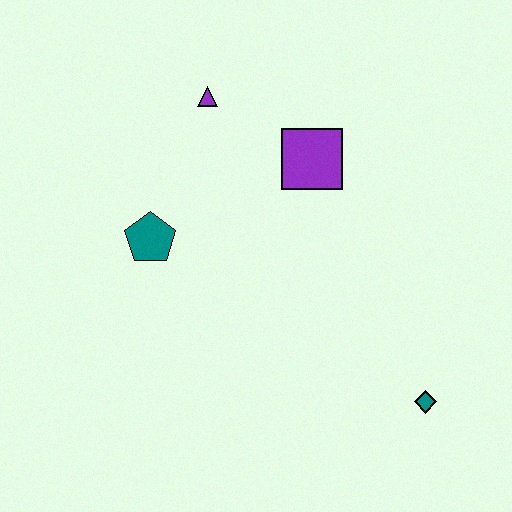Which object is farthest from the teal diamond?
The purple triangle is farthest from the teal diamond.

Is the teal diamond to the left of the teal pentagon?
No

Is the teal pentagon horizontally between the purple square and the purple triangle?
No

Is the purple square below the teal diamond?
No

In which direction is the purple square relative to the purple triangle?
The purple square is to the right of the purple triangle.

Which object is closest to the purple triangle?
The purple square is closest to the purple triangle.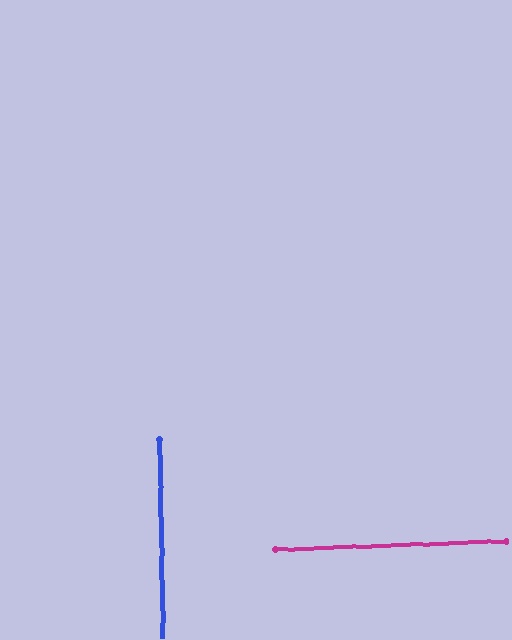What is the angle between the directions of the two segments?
Approximately 89 degrees.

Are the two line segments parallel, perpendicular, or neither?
Perpendicular — they meet at approximately 89°.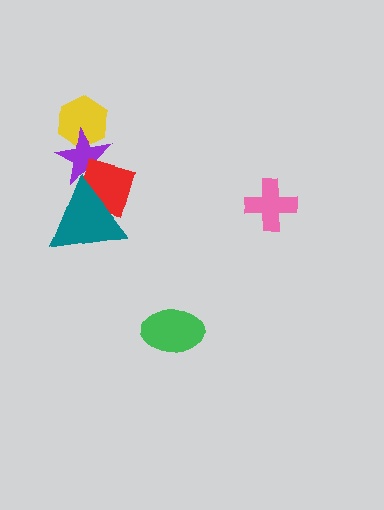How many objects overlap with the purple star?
3 objects overlap with the purple star.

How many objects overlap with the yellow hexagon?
1 object overlaps with the yellow hexagon.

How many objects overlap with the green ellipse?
0 objects overlap with the green ellipse.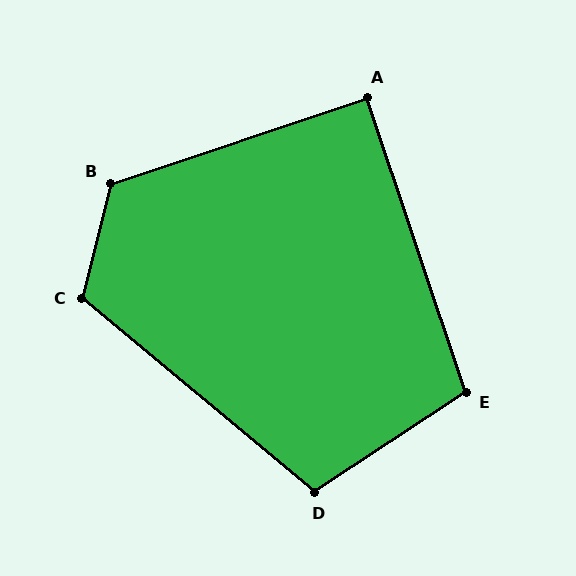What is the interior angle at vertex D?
Approximately 107 degrees (obtuse).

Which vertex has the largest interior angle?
B, at approximately 122 degrees.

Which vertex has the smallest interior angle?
A, at approximately 90 degrees.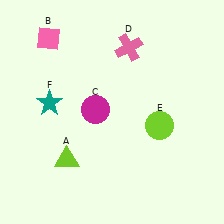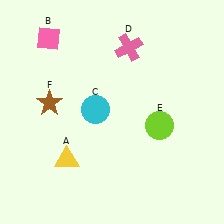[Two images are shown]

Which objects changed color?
A changed from lime to yellow. C changed from magenta to cyan. F changed from teal to brown.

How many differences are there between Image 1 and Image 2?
There are 3 differences between the two images.